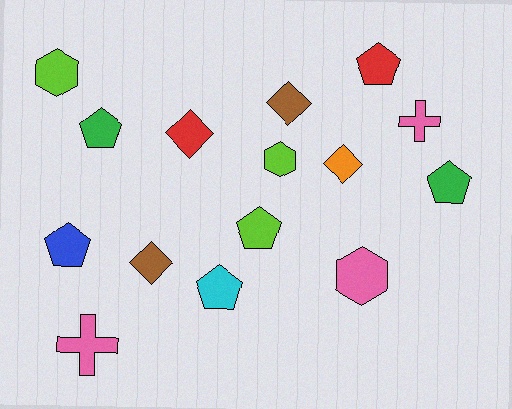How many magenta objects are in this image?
There are no magenta objects.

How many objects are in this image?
There are 15 objects.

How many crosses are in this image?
There are 2 crosses.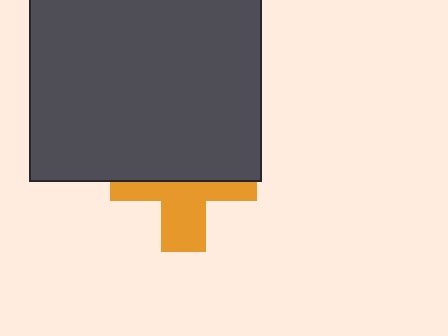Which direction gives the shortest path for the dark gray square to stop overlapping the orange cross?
Moving up gives the shortest separation.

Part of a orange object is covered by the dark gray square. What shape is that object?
It is a cross.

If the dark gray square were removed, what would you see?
You would see the complete orange cross.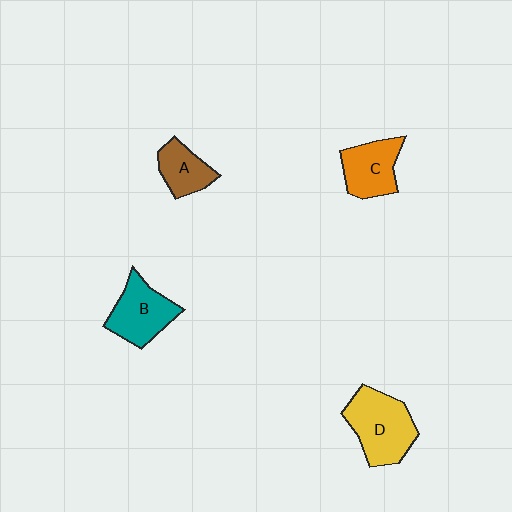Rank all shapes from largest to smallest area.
From largest to smallest: D (yellow), B (teal), C (orange), A (brown).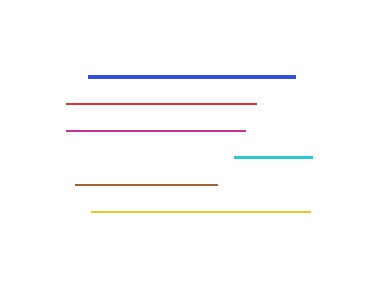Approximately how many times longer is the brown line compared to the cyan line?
The brown line is approximately 1.8 times the length of the cyan line.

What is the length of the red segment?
The red segment is approximately 190 pixels long.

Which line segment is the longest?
The yellow line is the longest at approximately 219 pixels.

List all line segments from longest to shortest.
From longest to shortest: yellow, blue, red, magenta, brown, cyan.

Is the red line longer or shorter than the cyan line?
The red line is longer than the cyan line.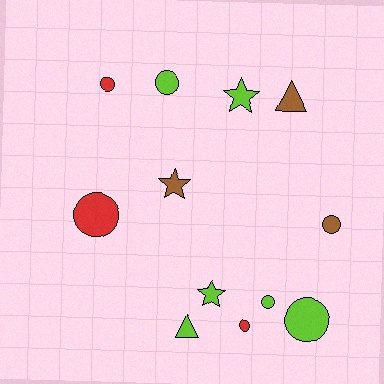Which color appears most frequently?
Lime, with 6 objects.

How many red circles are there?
There are 3 red circles.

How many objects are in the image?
There are 12 objects.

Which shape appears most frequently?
Circle, with 7 objects.